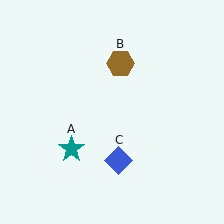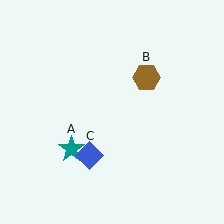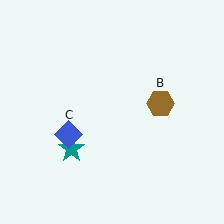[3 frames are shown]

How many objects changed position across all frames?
2 objects changed position: brown hexagon (object B), blue diamond (object C).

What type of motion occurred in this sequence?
The brown hexagon (object B), blue diamond (object C) rotated clockwise around the center of the scene.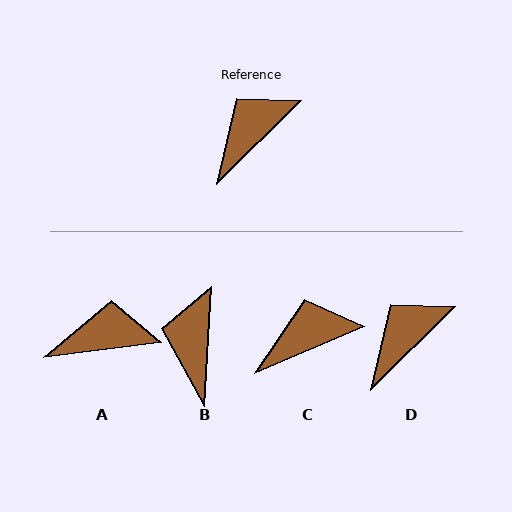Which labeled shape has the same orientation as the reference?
D.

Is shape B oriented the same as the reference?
No, it is off by about 42 degrees.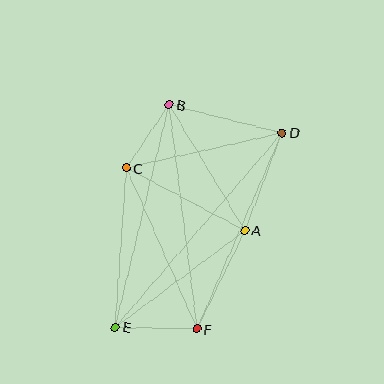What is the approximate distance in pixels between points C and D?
The distance between C and D is approximately 160 pixels.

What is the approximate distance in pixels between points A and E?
The distance between A and E is approximately 162 pixels.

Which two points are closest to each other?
Points B and C are closest to each other.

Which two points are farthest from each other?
Points D and E are farthest from each other.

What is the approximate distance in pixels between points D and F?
The distance between D and F is approximately 214 pixels.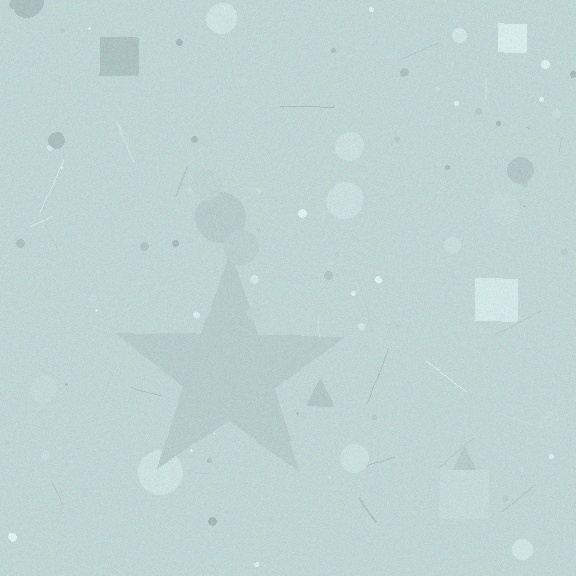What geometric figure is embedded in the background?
A star is embedded in the background.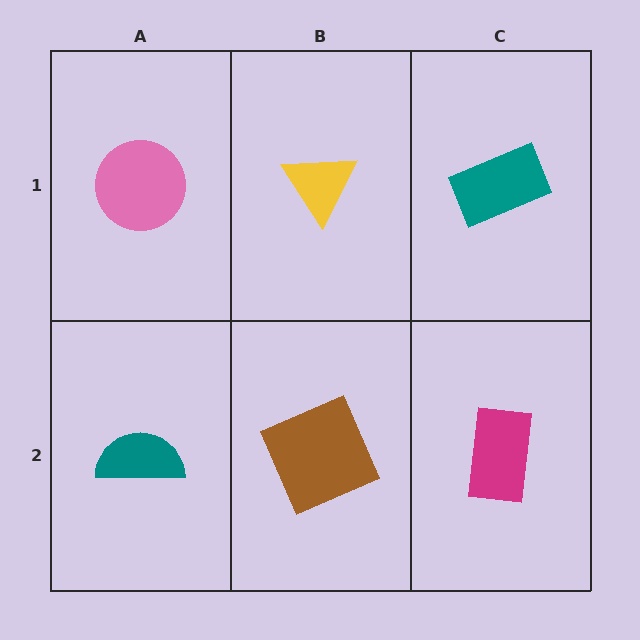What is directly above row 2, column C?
A teal rectangle.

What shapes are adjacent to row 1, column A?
A teal semicircle (row 2, column A), a yellow triangle (row 1, column B).